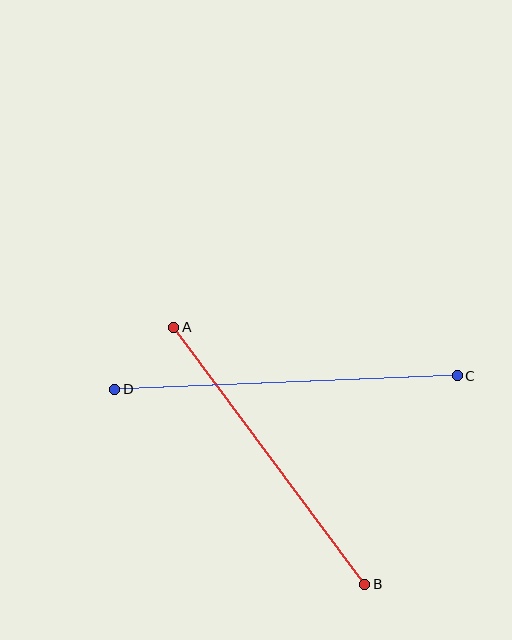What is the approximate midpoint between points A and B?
The midpoint is at approximately (269, 456) pixels.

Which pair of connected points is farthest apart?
Points C and D are farthest apart.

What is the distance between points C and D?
The distance is approximately 343 pixels.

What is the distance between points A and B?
The distance is approximately 320 pixels.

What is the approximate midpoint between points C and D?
The midpoint is at approximately (286, 383) pixels.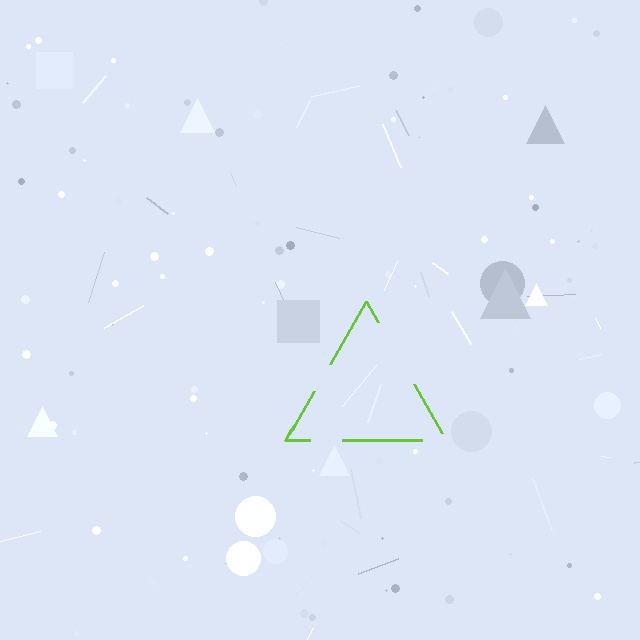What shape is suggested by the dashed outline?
The dashed outline suggests a triangle.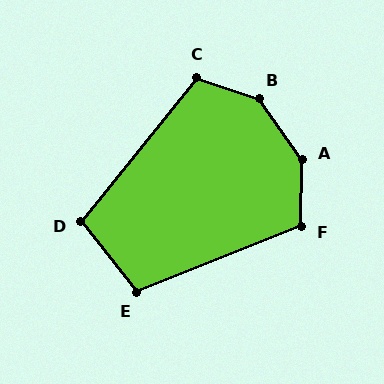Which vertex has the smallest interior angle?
D, at approximately 103 degrees.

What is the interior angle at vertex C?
Approximately 110 degrees (obtuse).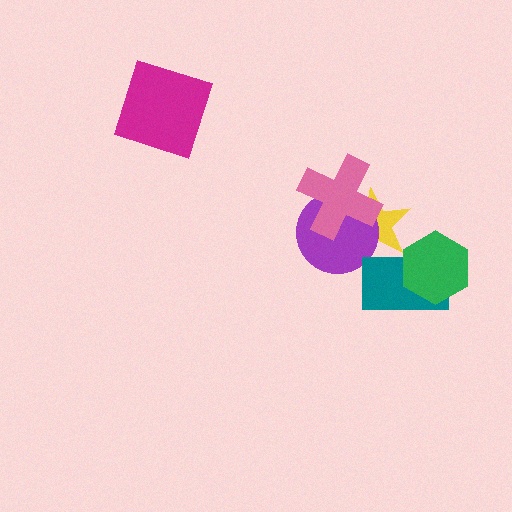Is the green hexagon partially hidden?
No, no other shape covers it.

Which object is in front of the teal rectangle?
The green hexagon is in front of the teal rectangle.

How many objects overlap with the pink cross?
2 objects overlap with the pink cross.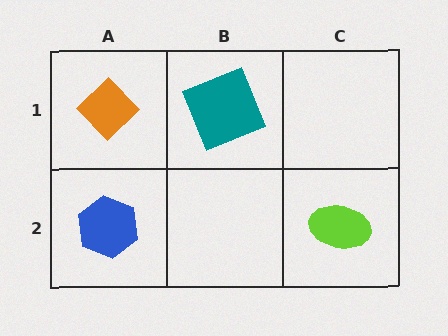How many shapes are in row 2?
2 shapes.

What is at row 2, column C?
A lime ellipse.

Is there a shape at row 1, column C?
No, that cell is empty.